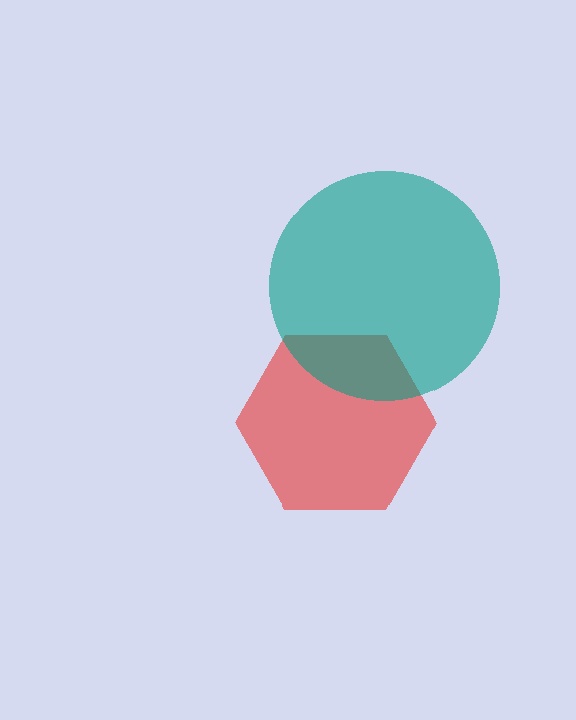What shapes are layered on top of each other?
The layered shapes are: a red hexagon, a teal circle.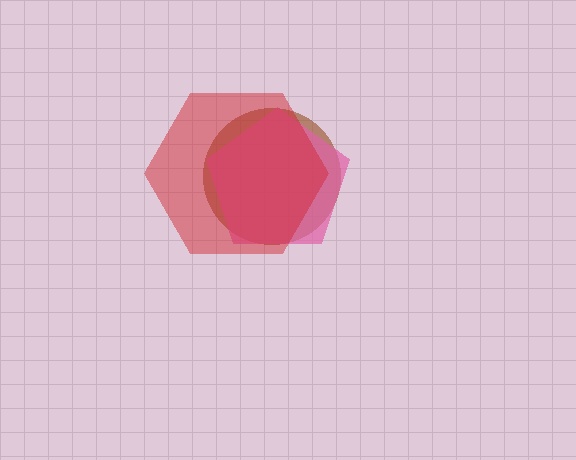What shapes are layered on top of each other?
The layered shapes are: a brown circle, a pink pentagon, a red hexagon.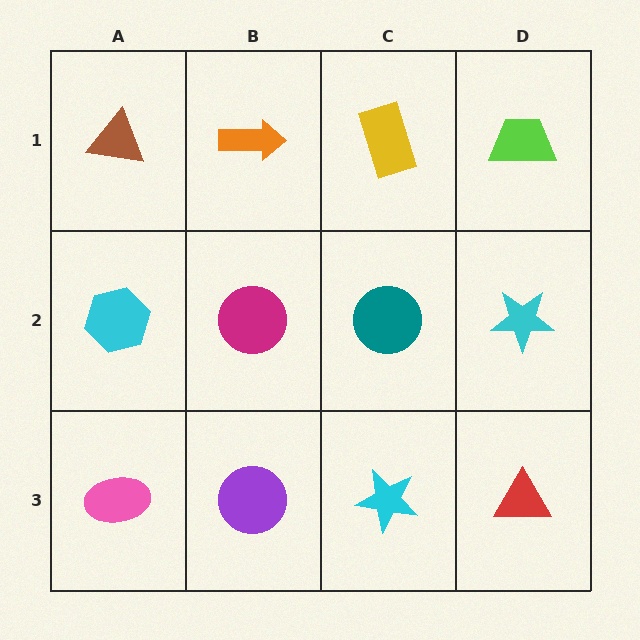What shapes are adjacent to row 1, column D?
A cyan star (row 2, column D), a yellow rectangle (row 1, column C).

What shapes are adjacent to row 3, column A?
A cyan hexagon (row 2, column A), a purple circle (row 3, column B).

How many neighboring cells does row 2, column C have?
4.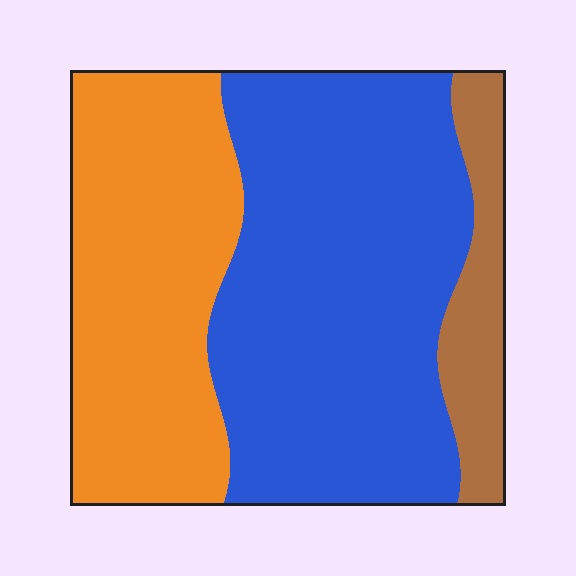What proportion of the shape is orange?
Orange takes up about three eighths (3/8) of the shape.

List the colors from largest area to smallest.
From largest to smallest: blue, orange, brown.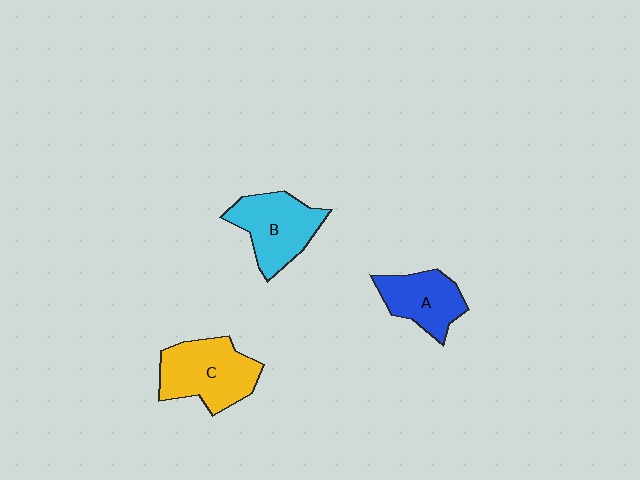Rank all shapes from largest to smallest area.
From largest to smallest: C (yellow), B (cyan), A (blue).